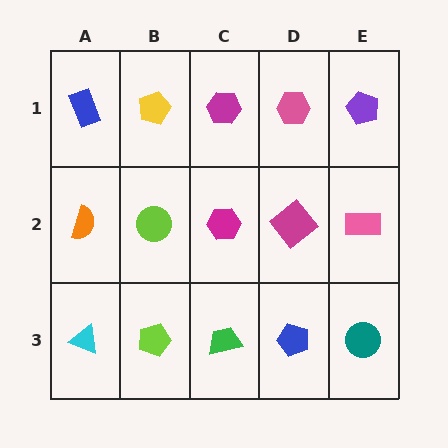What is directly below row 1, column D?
A magenta diamond.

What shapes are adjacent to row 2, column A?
A blue rectangle (row 1, column A), a cyan triangle (row 3, column A), a lime circle (row 2, column B).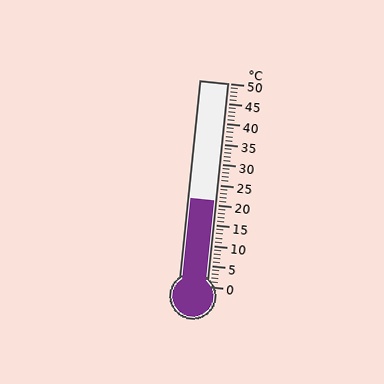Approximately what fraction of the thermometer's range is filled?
The thermometer is filled to approximately 40% of its range.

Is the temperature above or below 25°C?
The temperature is below 25°C.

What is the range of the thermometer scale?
The thermometer scale ranges from 0°C to 50°C.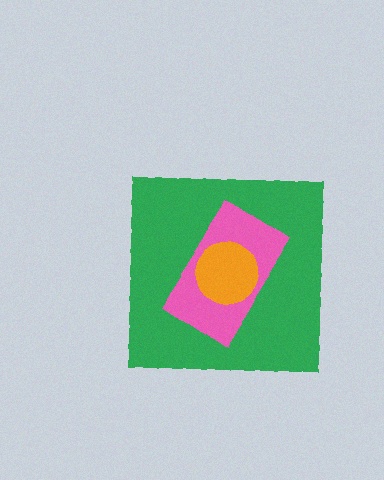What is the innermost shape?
The orange circle.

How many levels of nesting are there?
3.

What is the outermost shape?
The green square.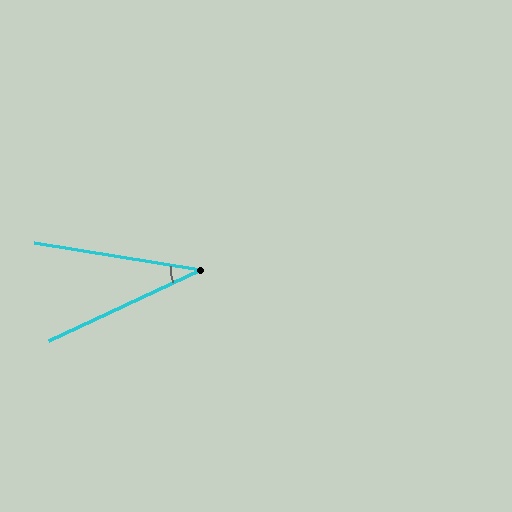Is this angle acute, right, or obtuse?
It is acute.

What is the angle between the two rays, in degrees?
Approximately 34 degrees.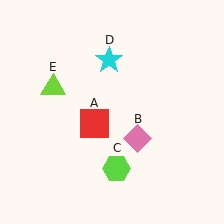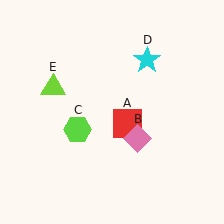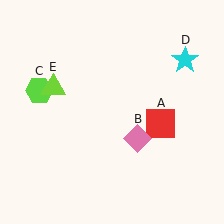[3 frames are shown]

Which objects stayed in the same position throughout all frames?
Pink diamond (object B) and lime triangle (object E) remained stationary.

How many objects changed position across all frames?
3 objects changed position: red square (object A), lime hexagon (object C), cyan star (object D).